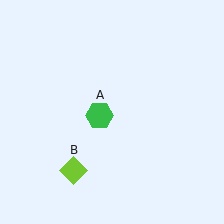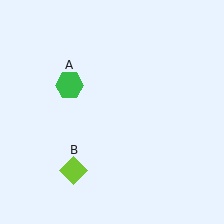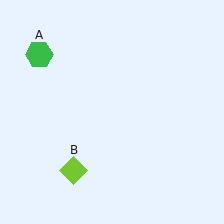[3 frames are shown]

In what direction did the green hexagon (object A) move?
The green hexagon (object A) moved up and to the left.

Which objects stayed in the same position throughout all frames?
Lime diamond (object B) remained stationary.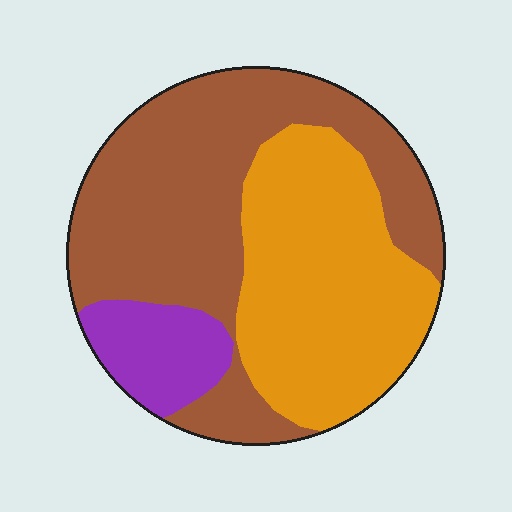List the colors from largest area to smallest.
From largest to smallest: brown, orange, purple.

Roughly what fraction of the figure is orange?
Orange covers around 40% of the figure.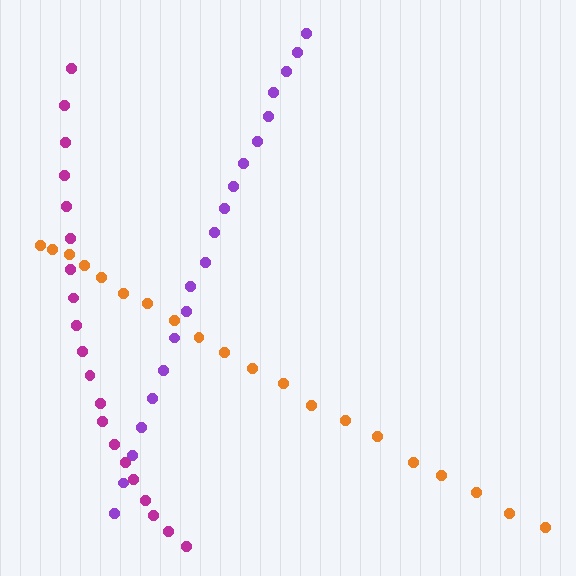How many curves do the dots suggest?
There are 3 distinct paths.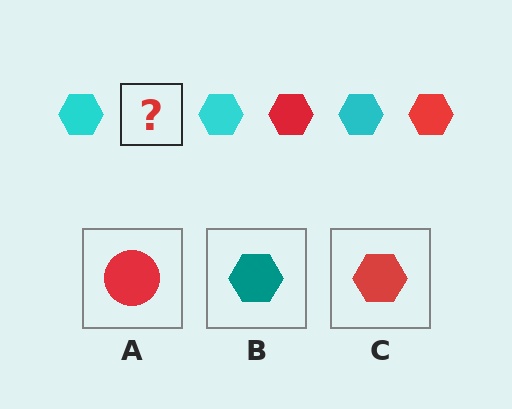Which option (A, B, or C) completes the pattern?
C.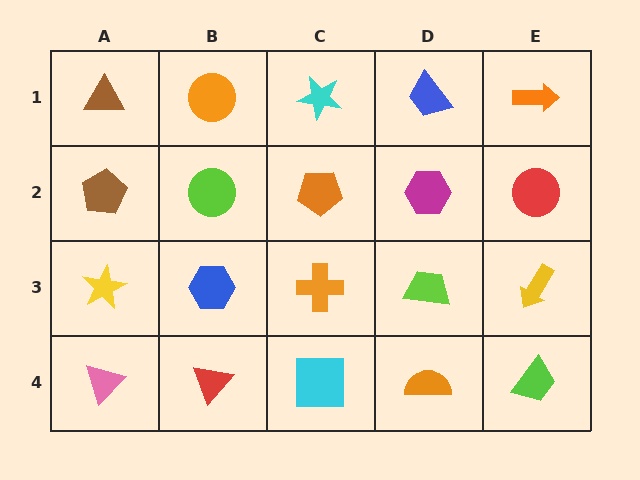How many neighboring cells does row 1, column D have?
3.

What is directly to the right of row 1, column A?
An orange circle.